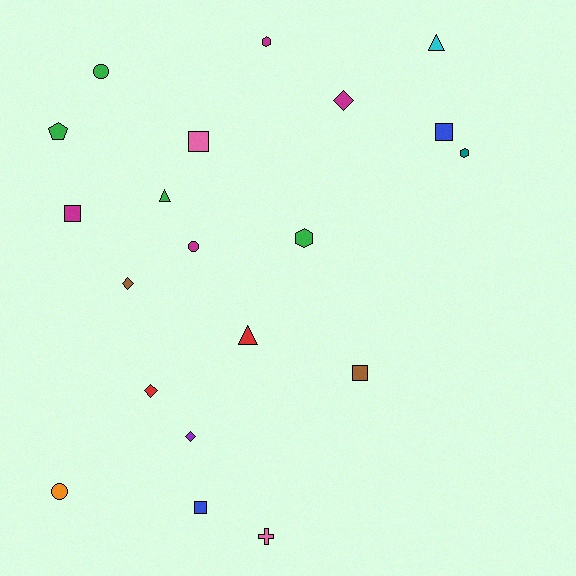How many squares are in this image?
There are 5 squares.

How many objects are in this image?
There are 20 objects.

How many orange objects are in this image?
There is 1 orange object.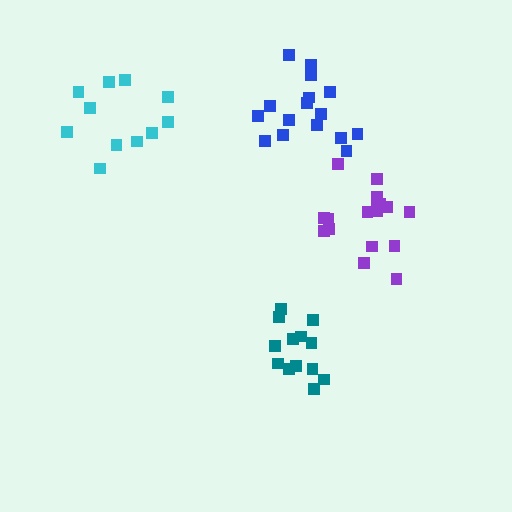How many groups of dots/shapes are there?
There are 4 groups.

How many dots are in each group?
Group 1: 17 dots, Group 2: 13 dots, Group 3: 16 dots, Group 4: 11 dots (57 total).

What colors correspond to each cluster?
The clusters are colored: purple, teal, blue, cyan.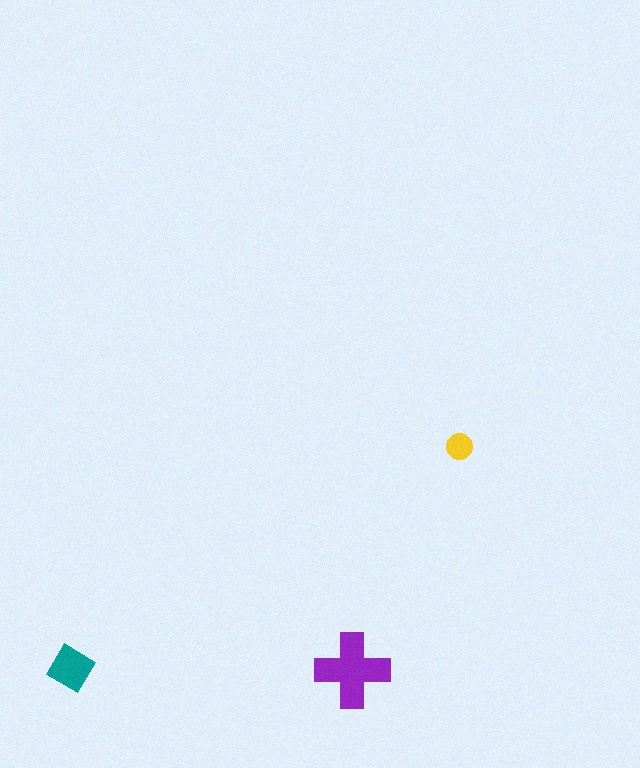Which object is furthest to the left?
The teal diamond is leftmost.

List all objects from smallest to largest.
The yellow circle, the teal diamond, the purple cross.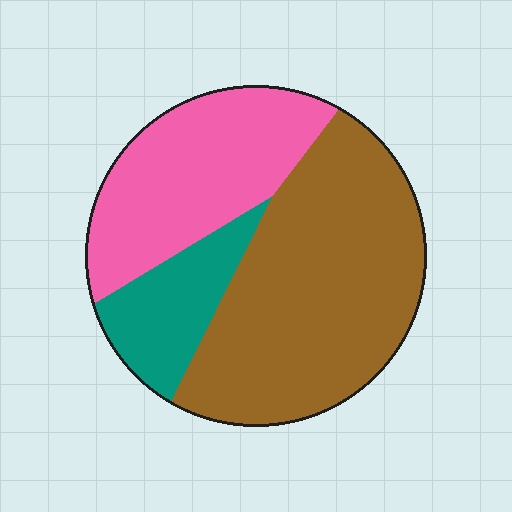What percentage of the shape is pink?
Pink covers 32% of the shape.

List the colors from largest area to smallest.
From largest to smallest: brown, pink, teal.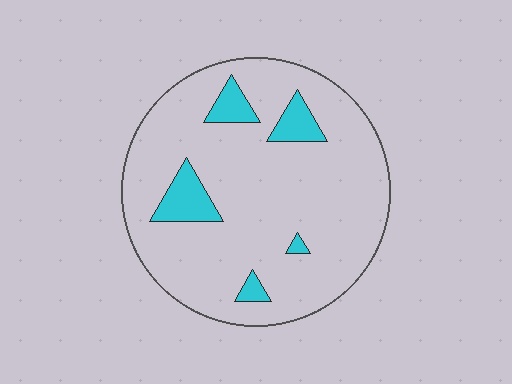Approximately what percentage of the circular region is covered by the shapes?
Approximately 10%.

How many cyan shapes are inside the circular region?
5.